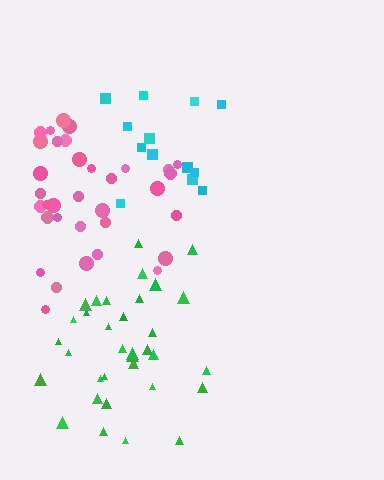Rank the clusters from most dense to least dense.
green, pink, cyan.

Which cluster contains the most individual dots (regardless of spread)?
Green (34).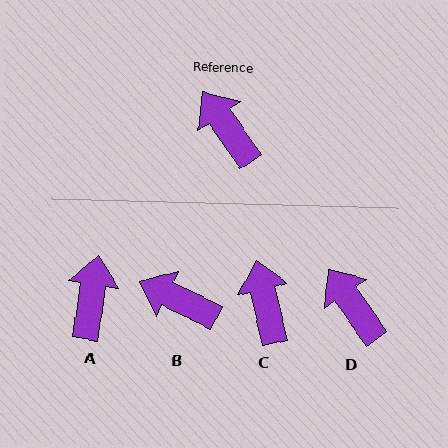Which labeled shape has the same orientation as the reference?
D.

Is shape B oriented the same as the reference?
No, it is off by about 29 degrees.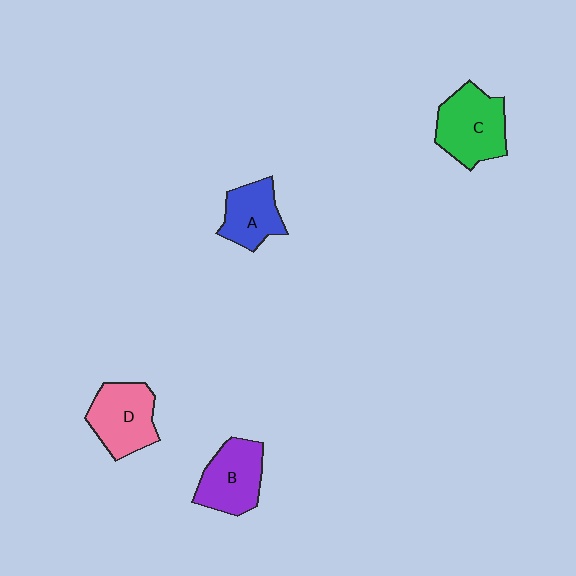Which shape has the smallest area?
Shape A (blue).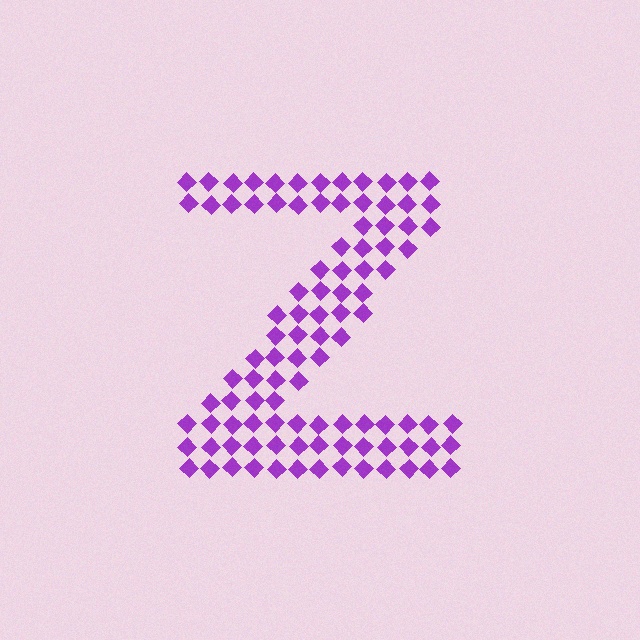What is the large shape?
The large shape is the letter Z.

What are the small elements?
The small elements are diamonds.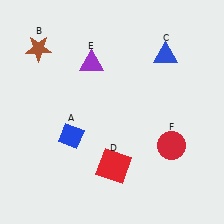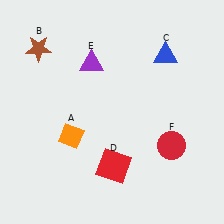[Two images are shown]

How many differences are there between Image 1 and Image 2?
There is 1 difference between the two images.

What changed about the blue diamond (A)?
In Image 1, A is blue. In Image 2, it changed to orange.